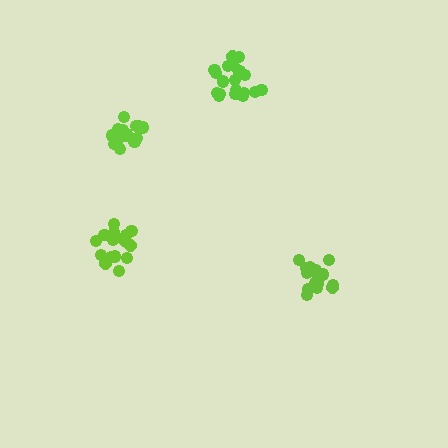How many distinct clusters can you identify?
There are 4 distinct clusters.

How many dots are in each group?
Group 1: 16 dots, Group 2: 16 dots, Group 3: 21 dots, Group 4: 17 dots (70 total).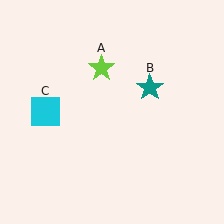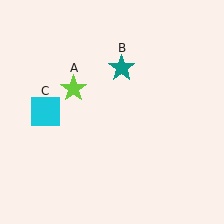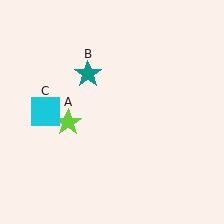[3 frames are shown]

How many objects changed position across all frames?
2 objects changed position: lime star (object A), teal star (object B).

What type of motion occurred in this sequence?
The lime star (object A), teal star (object B) rotated counterclockwise around the center of the scene.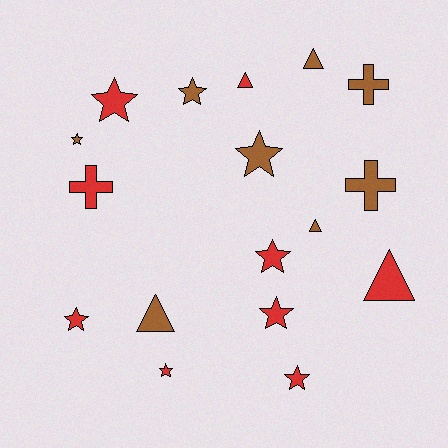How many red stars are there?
There are 6 red stars.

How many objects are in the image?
There are 17 objects.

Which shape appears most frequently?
Star, with 9 objects.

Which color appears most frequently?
Red, with 9 objects.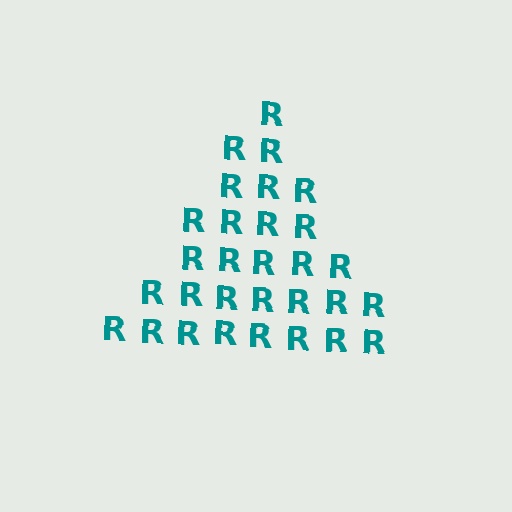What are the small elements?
The small elements are letter R's.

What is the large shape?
The large shape is a triangle.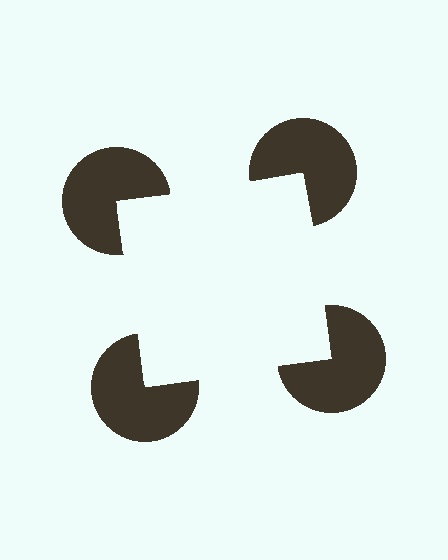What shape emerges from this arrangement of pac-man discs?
An illusory square — its edges are inferred from the aligned wedge cuts in the pac-man discs, not physically drawn.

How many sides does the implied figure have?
4 sides.